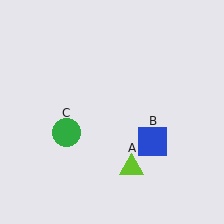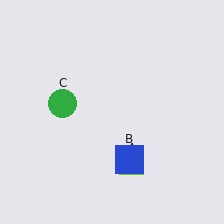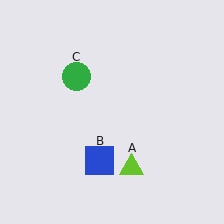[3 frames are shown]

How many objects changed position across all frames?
2 objects changed position: blue square (object B), green circle (object C).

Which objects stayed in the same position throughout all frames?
Lime triangle (object A) remained stationary.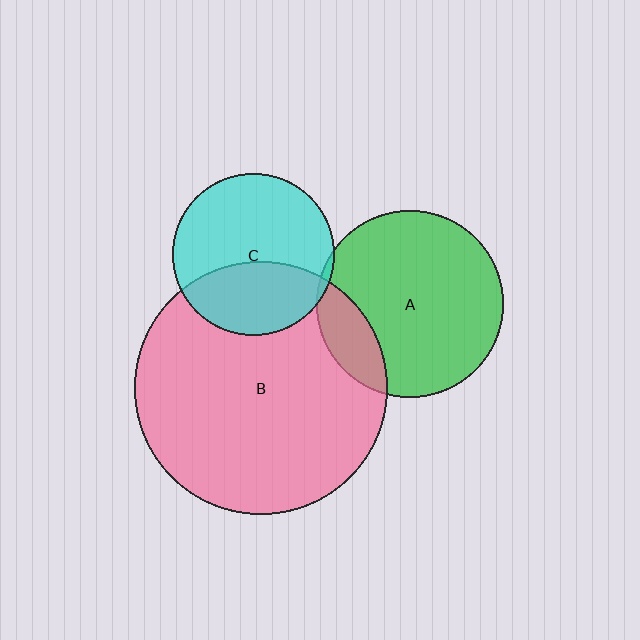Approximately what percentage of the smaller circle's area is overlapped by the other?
Approximately 15%.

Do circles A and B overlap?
Yes.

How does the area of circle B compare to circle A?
Approximately 1.8 times.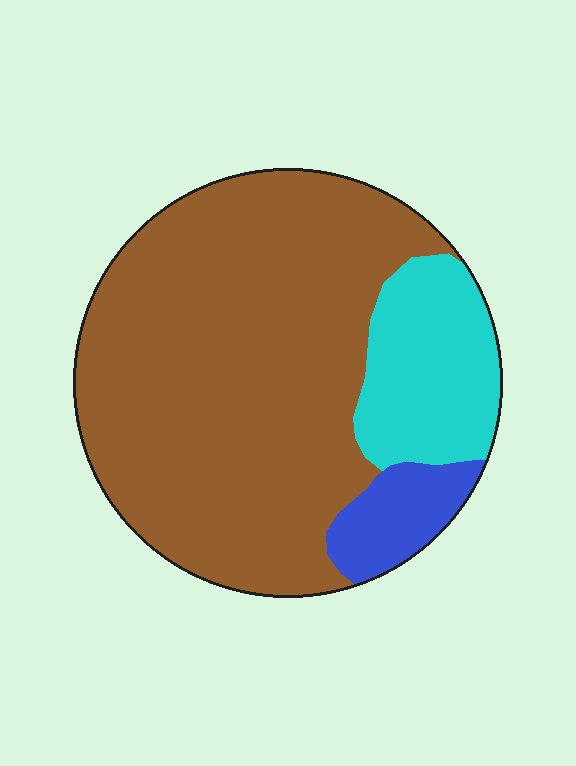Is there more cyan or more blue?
Cyan.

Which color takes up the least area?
Blue, at roughly 10%.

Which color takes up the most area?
Brown, at roughly 75%.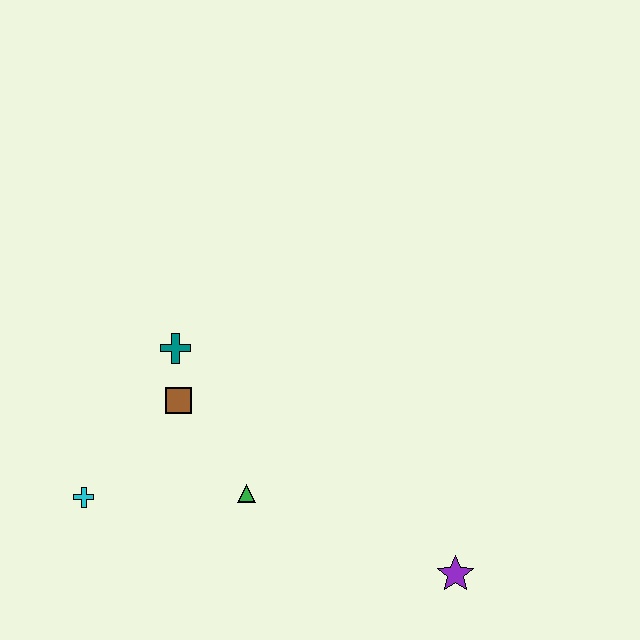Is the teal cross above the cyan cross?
Yes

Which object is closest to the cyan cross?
The brown square is closest to the cyan cross.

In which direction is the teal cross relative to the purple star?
The teal cross is to the left of the purple star.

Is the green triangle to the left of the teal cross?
No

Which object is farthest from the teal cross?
The purple star is farthest from the teal cross.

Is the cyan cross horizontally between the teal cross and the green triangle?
No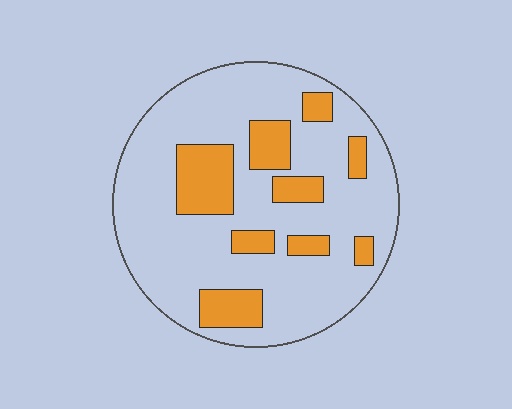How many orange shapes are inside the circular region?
9.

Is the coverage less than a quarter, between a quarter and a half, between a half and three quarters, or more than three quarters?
Less than a quarter.